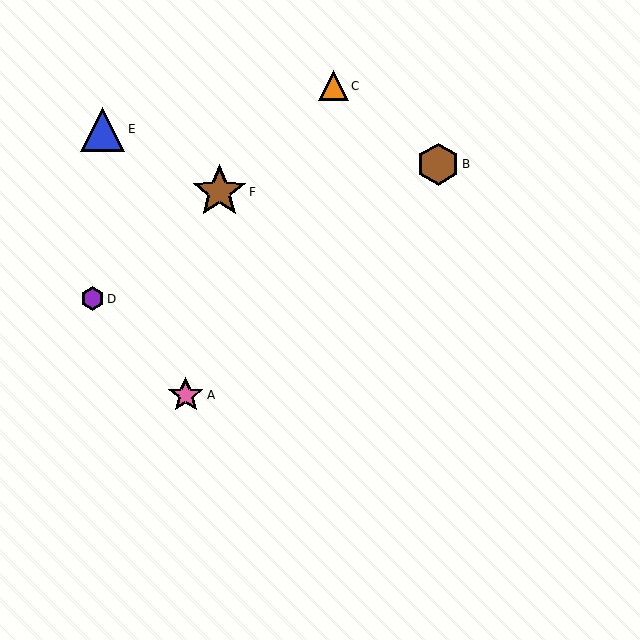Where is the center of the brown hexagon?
The center of the brown hexagon is at (438, 164).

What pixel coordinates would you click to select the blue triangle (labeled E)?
Click at (102, 129) to select the blue triangle E.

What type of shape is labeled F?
Shape F is a brown star.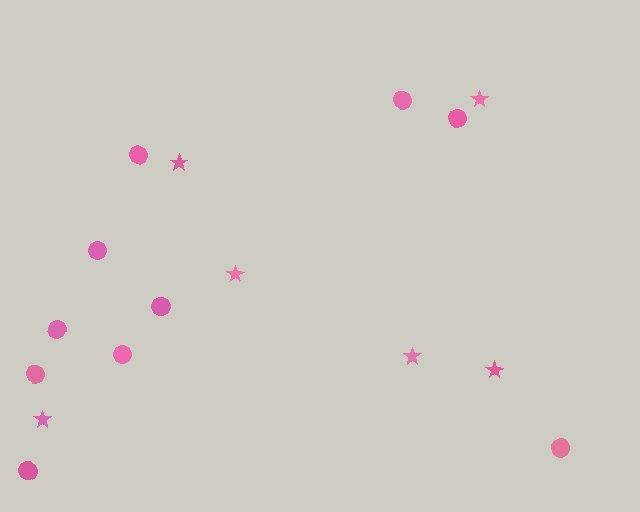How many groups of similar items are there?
There are 2 groups: one group of circles (10) and one group of stars (6).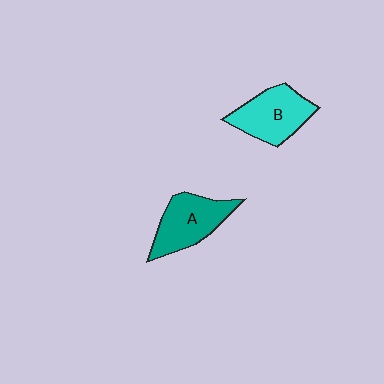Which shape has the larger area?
Shape B (cyan).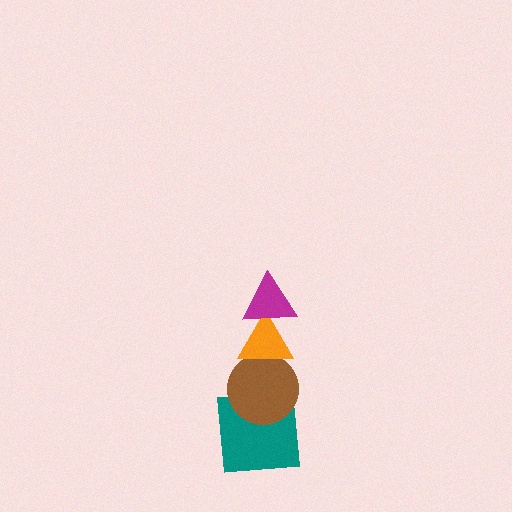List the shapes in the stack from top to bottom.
From top to bottom: the magenta triangle, the orange triangle, the brown circle, the teal square.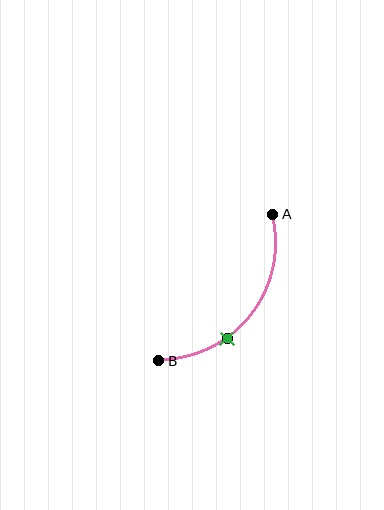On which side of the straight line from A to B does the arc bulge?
The arc bulges below and to the right of the straight line connecting A and B.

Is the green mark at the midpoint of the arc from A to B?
No. The green mark lies on the arc but is closer to endpoint B. The arc midpoint would be at the point on the curve equidistant along the arc from both A and B.